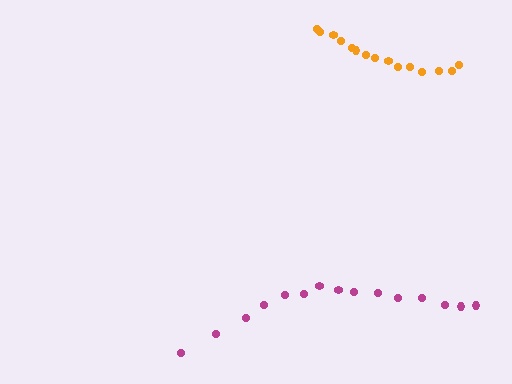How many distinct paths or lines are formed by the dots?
There are 2 distinct paths.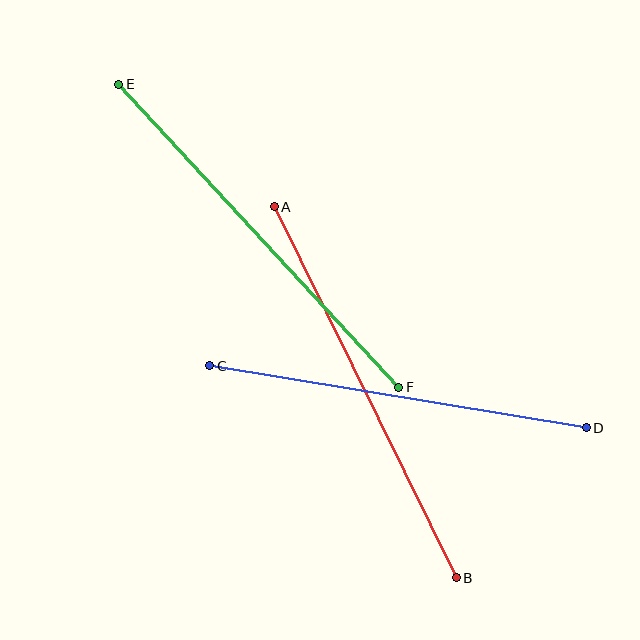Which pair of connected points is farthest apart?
Points A and B are farthest apart.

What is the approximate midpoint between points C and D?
The midpoint is at approximately (398, 397) pixels.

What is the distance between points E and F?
The distance is approximately 412 pixels.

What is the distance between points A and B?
The distance is approximately 413 pixels.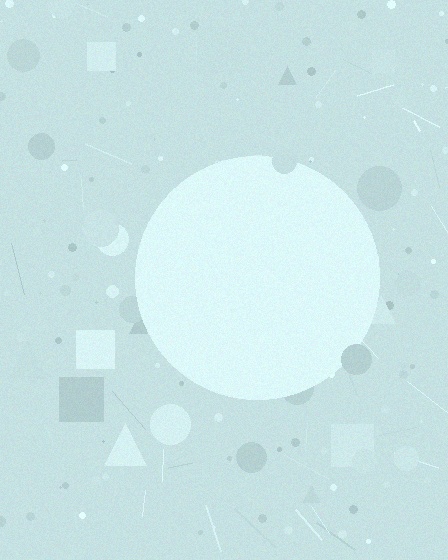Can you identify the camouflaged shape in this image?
The camouflaged shape is a circle.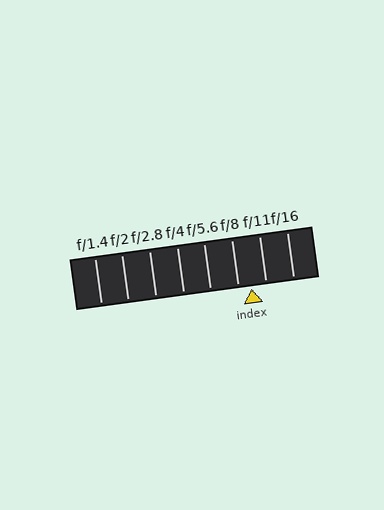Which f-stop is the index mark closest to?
The index mark is closest to f/8.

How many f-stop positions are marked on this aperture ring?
There are 8 f-stop positions marked.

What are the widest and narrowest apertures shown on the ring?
The widest aperture shown is f/1.4 and the narrowest is f/16.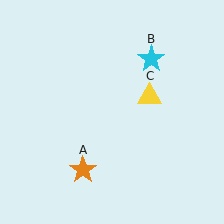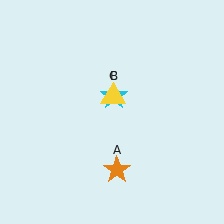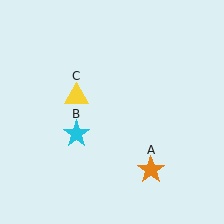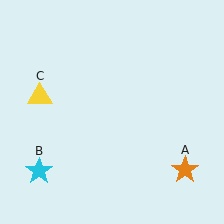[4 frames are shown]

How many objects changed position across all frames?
3 objects changed position: orange star (object A), cyan star (object B), yellow triangle (object C).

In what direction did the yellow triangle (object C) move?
The yellow triangle (object C) moved left.